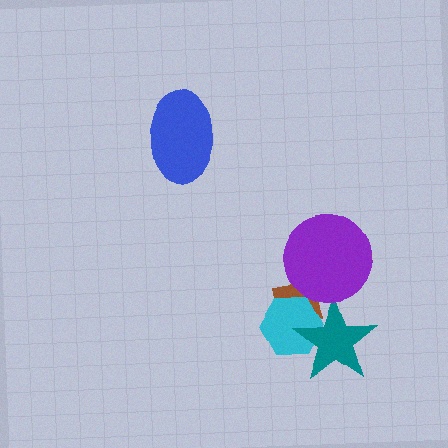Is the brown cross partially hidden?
Yes, it is partially covered by another shape.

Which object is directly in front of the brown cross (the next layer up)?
The cyan hexagon is directly in front of the brown cross.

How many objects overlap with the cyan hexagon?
2 objects overlap with the cyan hexagon.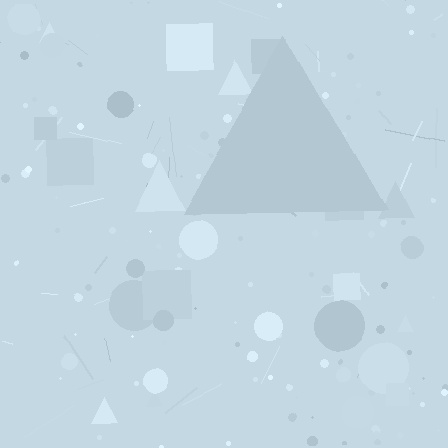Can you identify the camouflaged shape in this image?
The camouflaged shape is a triangle.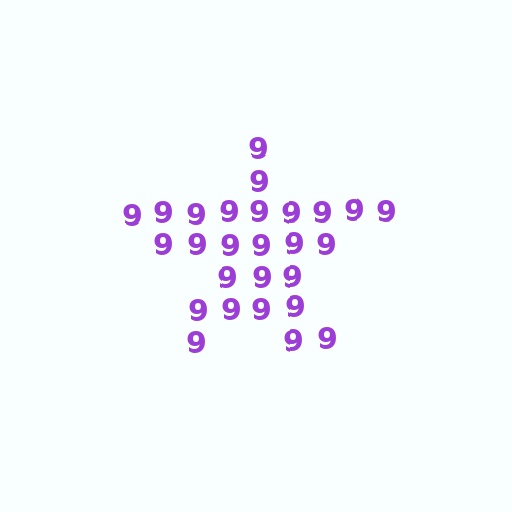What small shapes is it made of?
It is made of small digit 9's.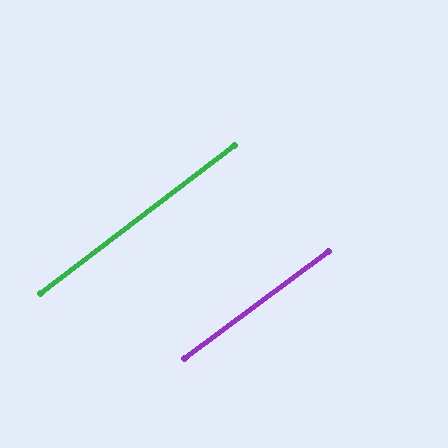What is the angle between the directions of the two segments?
Approximately 1 degree.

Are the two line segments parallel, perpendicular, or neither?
Parallel — their directions differ by only 0.6°.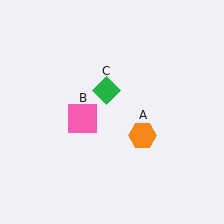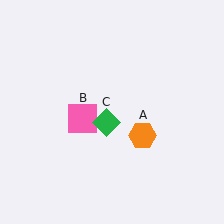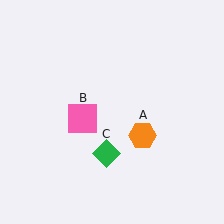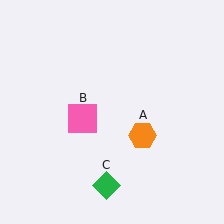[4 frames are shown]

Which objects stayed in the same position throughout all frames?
Orange hexagon (object A) and pink square (object B) remained stationary.